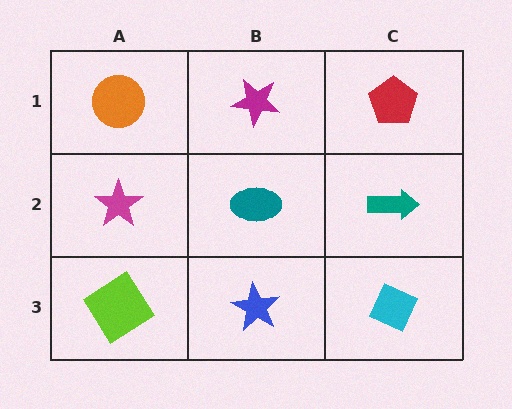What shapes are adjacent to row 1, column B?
A teal ellipse (row 2, column B), an orange circle (row 1, column A), a red pentagon (row 1, column C).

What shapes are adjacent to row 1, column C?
A teal arrow (row 2, column C), a magenta star (row 1, column B).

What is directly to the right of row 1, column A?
A magenta star.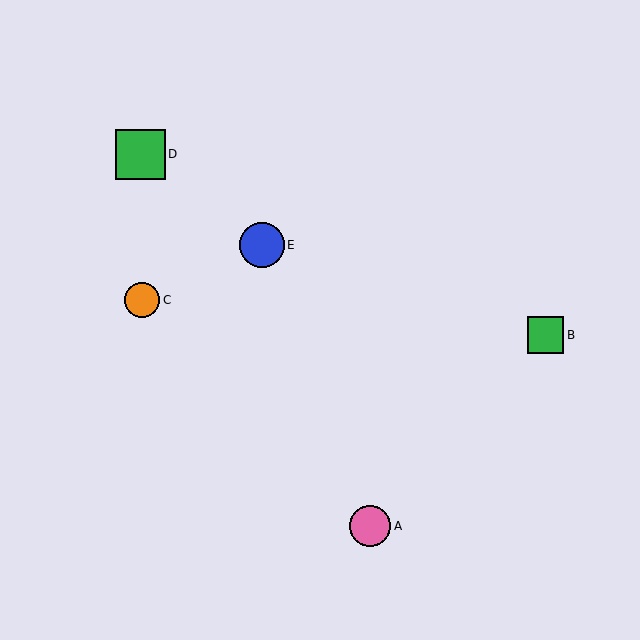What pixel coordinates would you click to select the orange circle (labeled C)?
Click at (142, 300) to select the orange circle C.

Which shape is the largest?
The green square (labeled D) is the largest.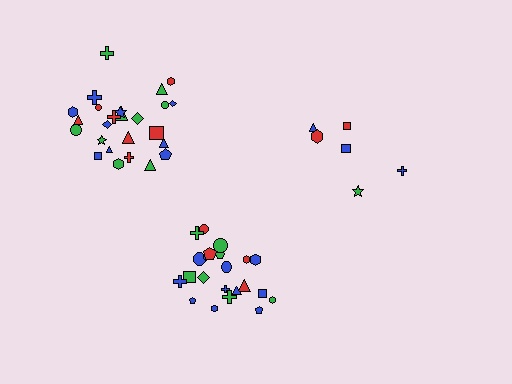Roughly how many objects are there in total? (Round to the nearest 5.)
Roughly 55 objects in total.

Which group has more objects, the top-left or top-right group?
The top-left group.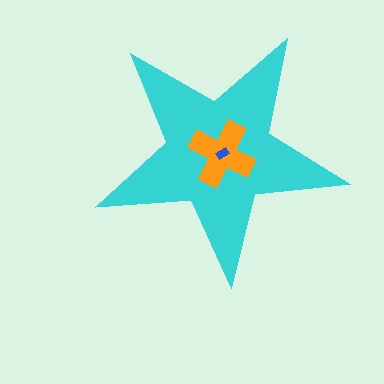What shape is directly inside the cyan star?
The orange cross.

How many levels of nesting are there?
3.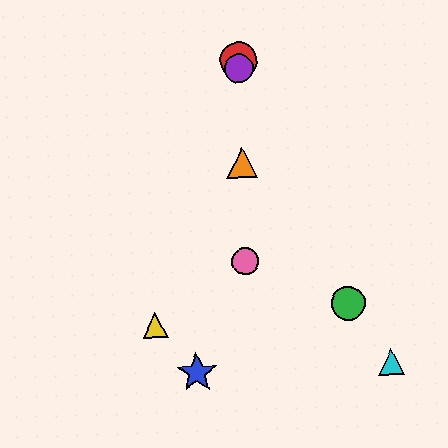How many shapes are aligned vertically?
4 shapes (the red circle, the purple circle, the orange triangle, the pink circle) are aligned vertically.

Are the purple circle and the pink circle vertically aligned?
Yes, both are at x≈239.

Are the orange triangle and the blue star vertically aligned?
No, the orange triangle is at x≈242 and the blue star is at x≈197.